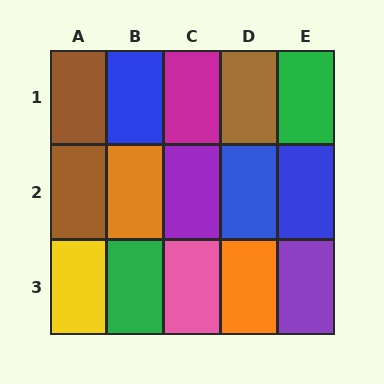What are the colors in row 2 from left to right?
Brown, orange, purple, blue, blue.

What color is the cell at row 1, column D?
Brown.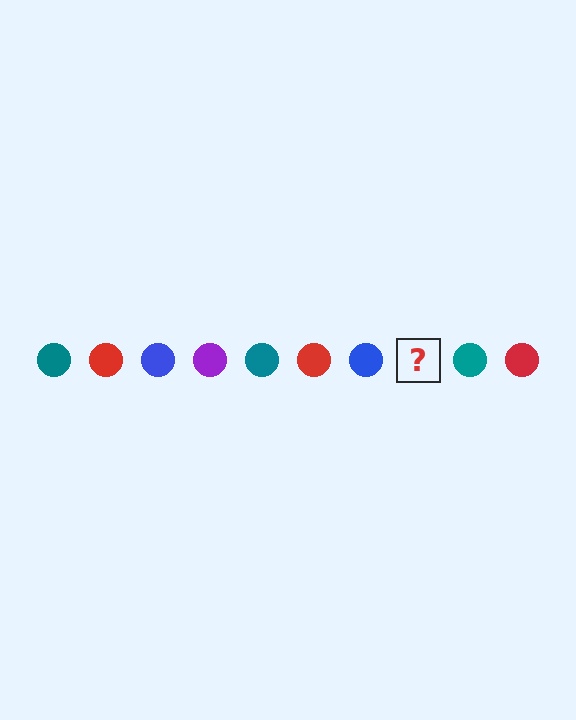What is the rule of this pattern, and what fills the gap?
The rule is that the pattern cycles through teal, red, blue, purple circles. The gap should be filled with a purple circle.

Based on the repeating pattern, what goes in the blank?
The blank should be a purple circle.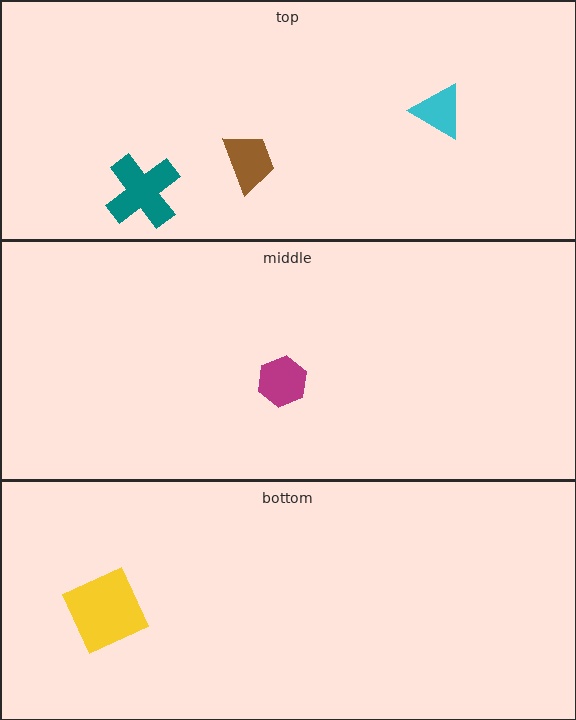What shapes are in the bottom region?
The yellow square.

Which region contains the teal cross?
The top region.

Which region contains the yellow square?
The bottom region.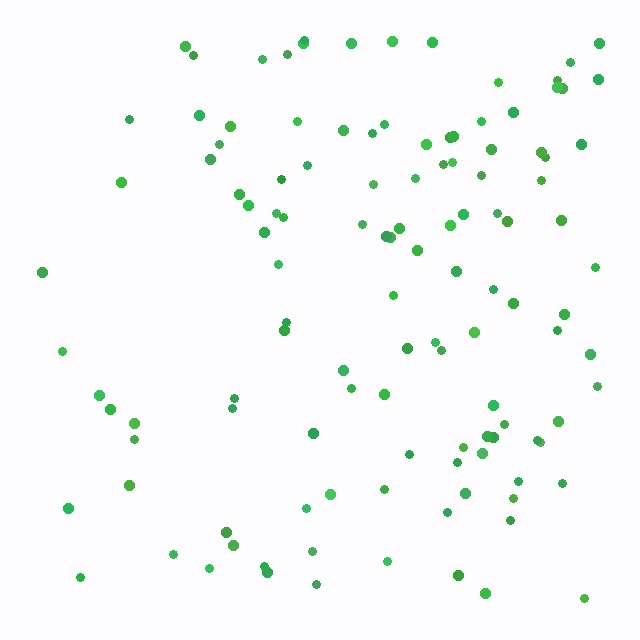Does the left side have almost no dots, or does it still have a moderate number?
Still a moderate number, just noticeably fewer than the right.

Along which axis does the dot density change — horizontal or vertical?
Horizontal.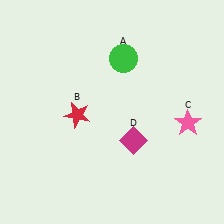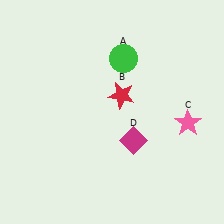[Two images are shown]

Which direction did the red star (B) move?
The red star (B) moved right.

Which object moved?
The red star (B) moved right.